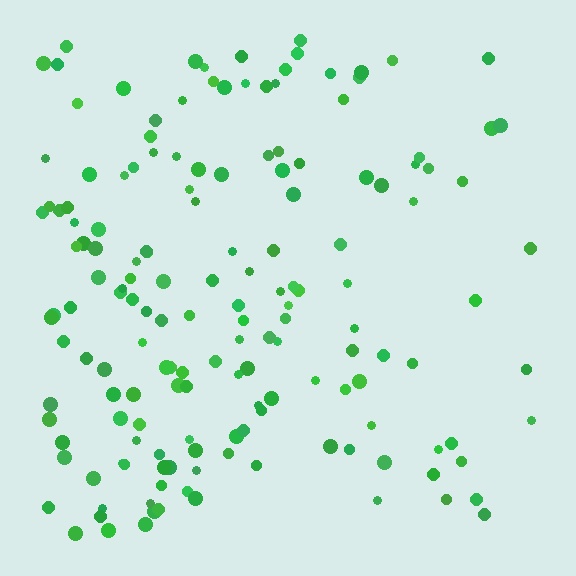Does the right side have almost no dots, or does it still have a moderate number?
Still a moderate number, just noticeably fewer than the left.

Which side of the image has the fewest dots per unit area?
The right.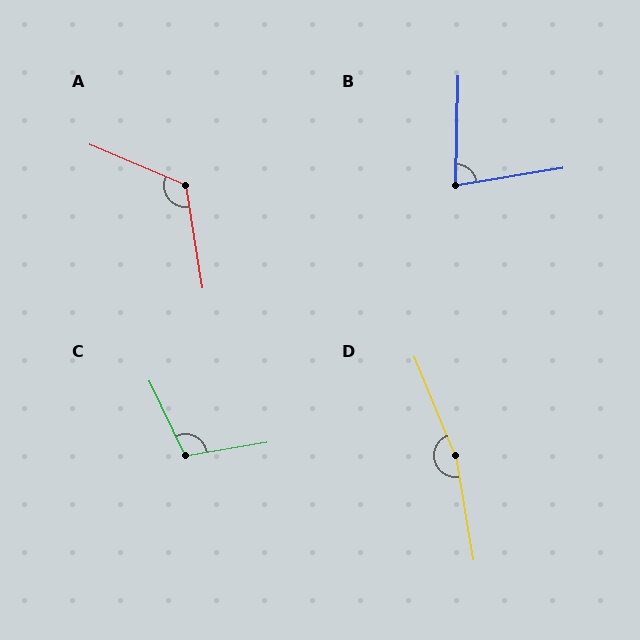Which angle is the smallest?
B, at approximately 79 degrees.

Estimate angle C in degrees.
Approximately 106 degrees.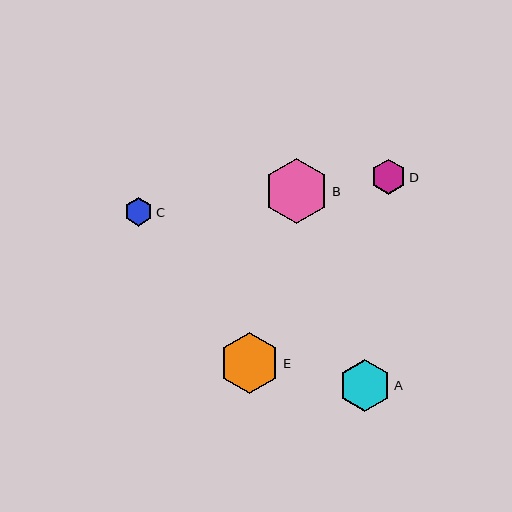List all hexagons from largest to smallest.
From largest to smallest: B, E, A, D, C.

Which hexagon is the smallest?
Hexagon C is the smallest with a size of approximately 29 pixels.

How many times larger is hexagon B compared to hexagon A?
Hexagon B is approximately 1.2 times the size of hexagon A.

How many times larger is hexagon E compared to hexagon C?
Hexagon E is approximately 2.1 times the size of hexagon C.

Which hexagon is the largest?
Hexagon B is the largest with a size of approximately 65 pixels.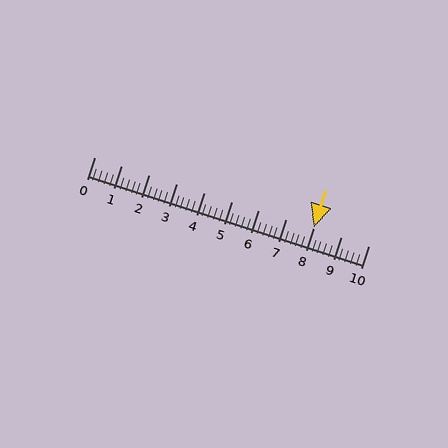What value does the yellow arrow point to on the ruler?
The yellow arrow points to approximately 8.0.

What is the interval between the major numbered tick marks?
The major tick marks are spaced 1 units apart.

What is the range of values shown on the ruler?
The ruler shows values from 0 to 10.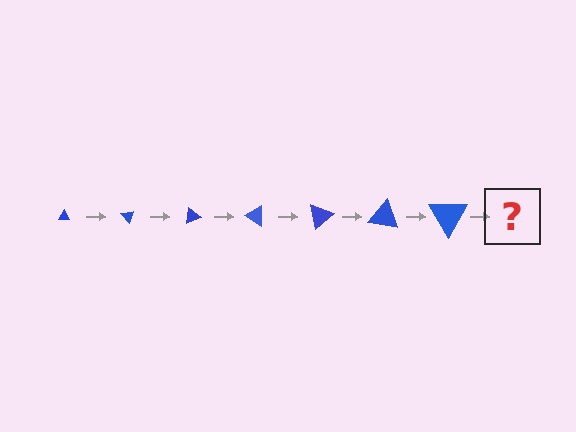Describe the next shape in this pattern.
It should be a triangle, larger than the previous one and rotated 350 degrees from the start.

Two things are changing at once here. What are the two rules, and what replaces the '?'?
The two rules are that the triangle grows larger each step and it rotates 50 degrees each step. The '?' should be a triangle, larger than the previous one and rotated 350 degrees from the start.